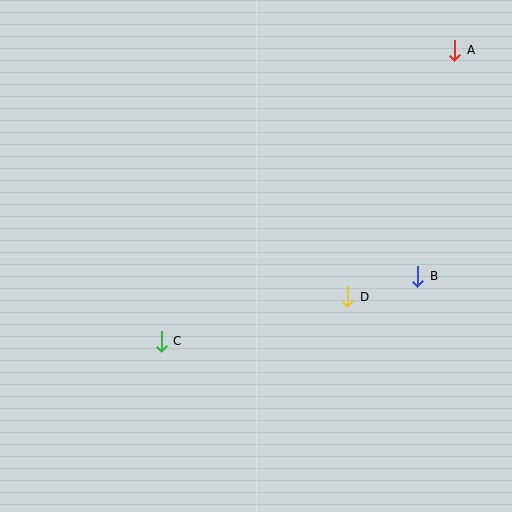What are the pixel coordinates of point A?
Point A is at (455, 50).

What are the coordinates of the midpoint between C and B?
The midpoint between C and B is at (289, 309).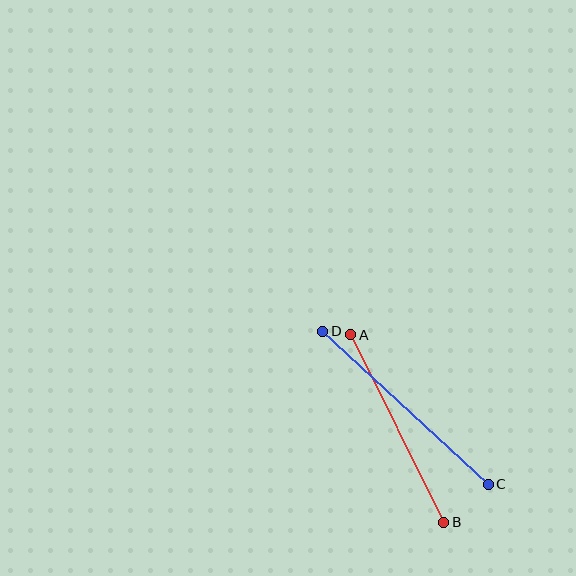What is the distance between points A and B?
The distance is approximately 209 pixels.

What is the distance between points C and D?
The distance is approximately 225 pixels.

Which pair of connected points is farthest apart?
Points C and D are farthest apart.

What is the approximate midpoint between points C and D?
The midpoint is at approximately (405, 408) pixels.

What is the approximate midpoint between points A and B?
The midpoint is at approximately (397, 428) pixels.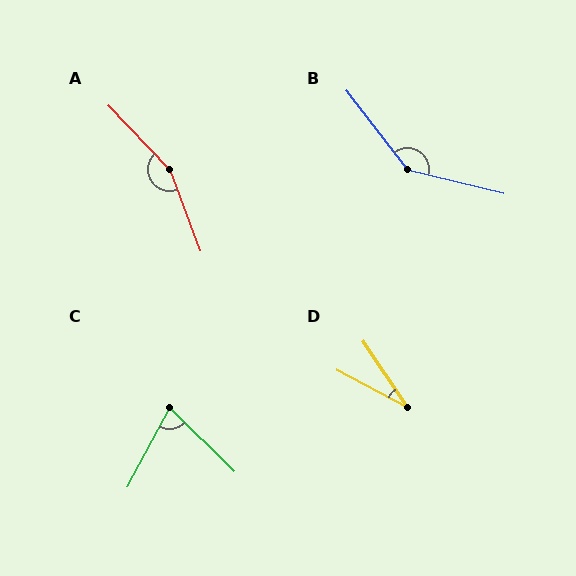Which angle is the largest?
A, at approximately 157 degrees.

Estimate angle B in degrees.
Approximately 141 degrees.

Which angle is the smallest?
D, at approximately 28 degrees.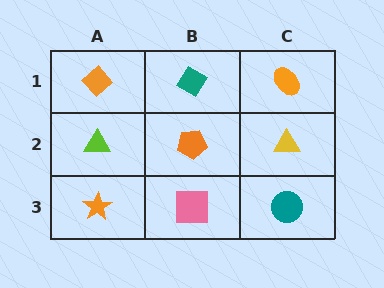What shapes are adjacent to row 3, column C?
A yellow triangle (row 2, column C), a pink square (row 3, column B).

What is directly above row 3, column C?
A yellow triangle.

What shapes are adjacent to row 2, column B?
A teal diamond (row 1, column B), a pink square (row 3, column B), a lime triangle (row 2, column A), a yellow triangle (row 2, column C).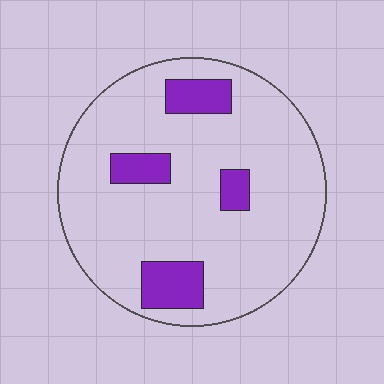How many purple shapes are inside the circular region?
4.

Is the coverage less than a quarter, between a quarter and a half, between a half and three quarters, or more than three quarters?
Less than a quarter.